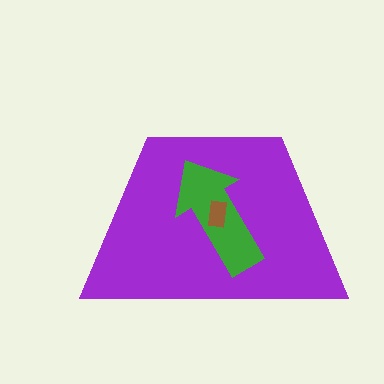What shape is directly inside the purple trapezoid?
The green arrow.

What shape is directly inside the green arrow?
The brown rectangle.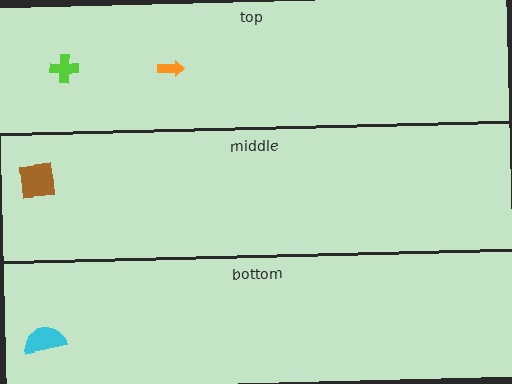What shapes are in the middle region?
The brown square.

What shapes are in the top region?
The orange arrow, the lime cross.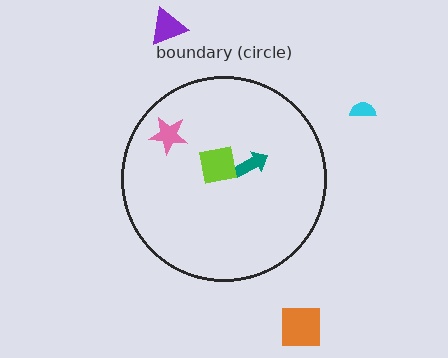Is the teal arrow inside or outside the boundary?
Inside.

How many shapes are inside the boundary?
3 inside, 3 outside.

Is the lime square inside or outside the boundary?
Inside.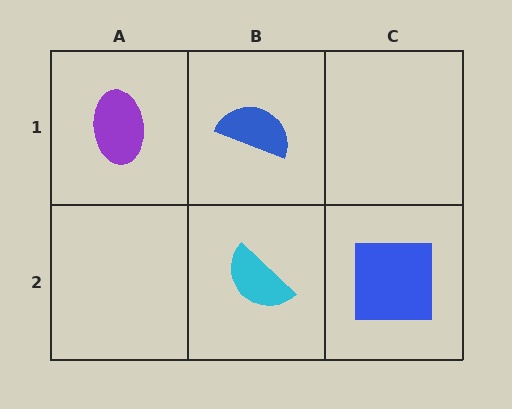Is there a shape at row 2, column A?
No, that cell is empty.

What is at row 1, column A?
A purple ellipse.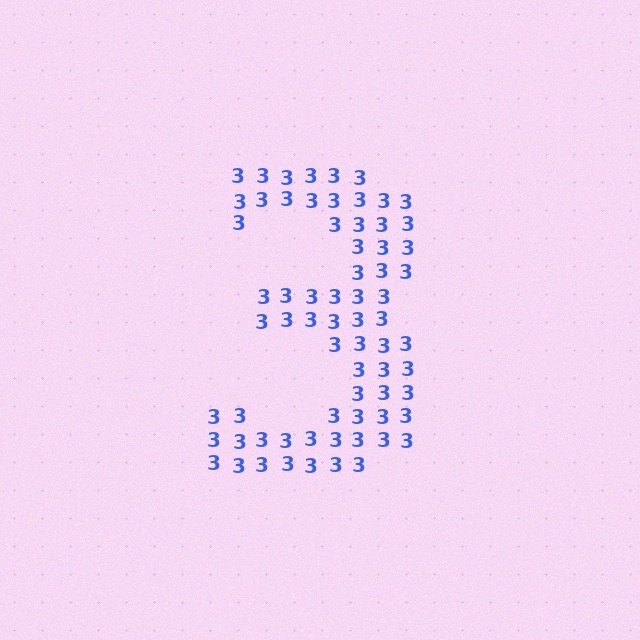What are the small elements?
The small elements are digit 3's.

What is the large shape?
The large shape is the digit 3.